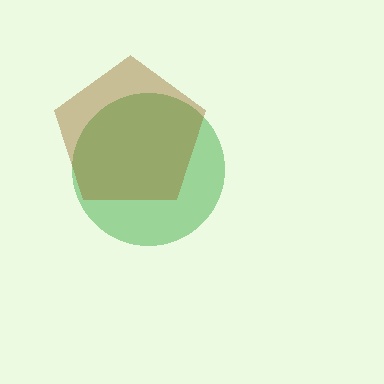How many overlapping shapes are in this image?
There are 2 overlapping shapes in the image.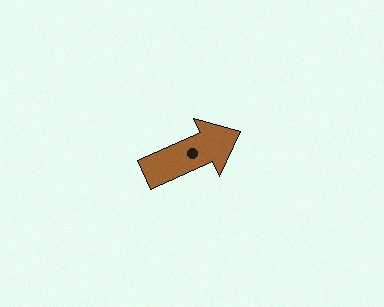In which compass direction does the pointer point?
Northeast.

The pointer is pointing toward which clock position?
Roughly 2 o'clock.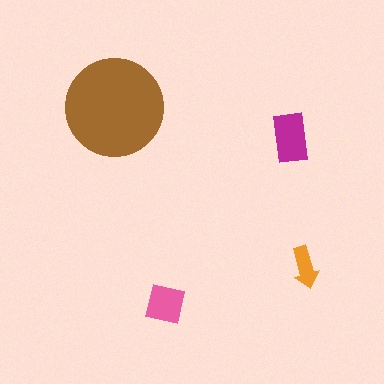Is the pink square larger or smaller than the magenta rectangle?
Smaller.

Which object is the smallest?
The orange arrow.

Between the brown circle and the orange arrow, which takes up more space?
The brown circle.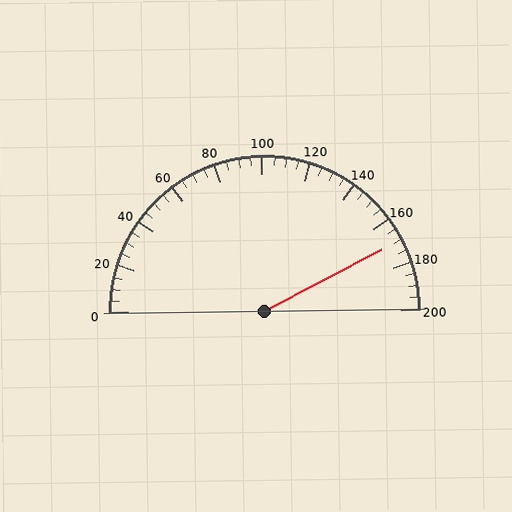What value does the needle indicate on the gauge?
The needle indicates approximately 170.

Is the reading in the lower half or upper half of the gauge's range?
The reading is in the upper half of the range (0 to 200).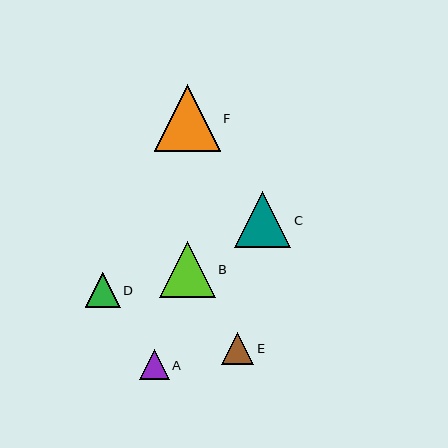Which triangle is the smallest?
Triangle A is the smallest with a size of approximately 30 pixels.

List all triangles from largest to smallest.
From largest to smallest: F, C, B, D, E, A.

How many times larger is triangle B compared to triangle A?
Triangle B is approximately 1.9 times the size of triangle A.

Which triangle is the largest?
Triangle F is the largest with a size of approximately 66 pixels.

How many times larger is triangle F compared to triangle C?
Triangle F is approximately 1.2 times the size of triangle C.